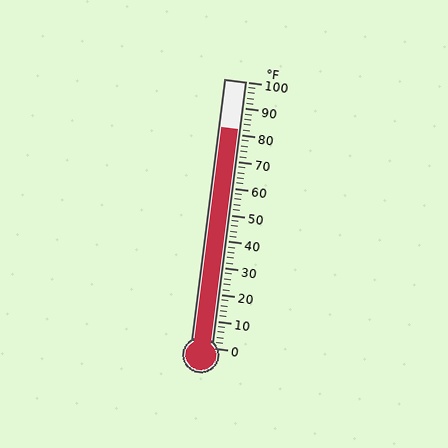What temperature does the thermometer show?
The thermometer shows approximately 82°F.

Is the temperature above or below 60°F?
The temperature is above 60°F.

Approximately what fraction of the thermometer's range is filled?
The thermometer is filled to approximately 80% of its range.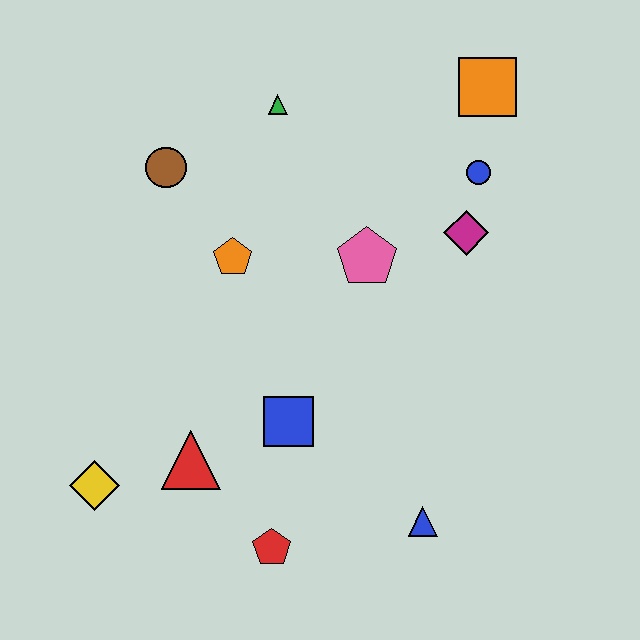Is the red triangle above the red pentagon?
Yes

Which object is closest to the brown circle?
The orange pentagon is closest to the brown circle.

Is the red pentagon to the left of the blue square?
Yes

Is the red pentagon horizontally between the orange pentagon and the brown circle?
No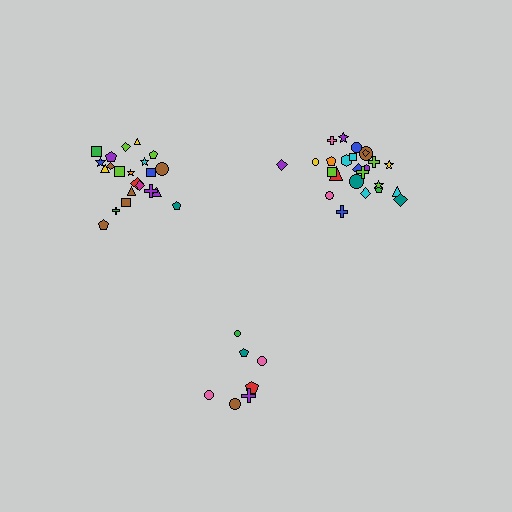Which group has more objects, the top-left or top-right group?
The top-right group.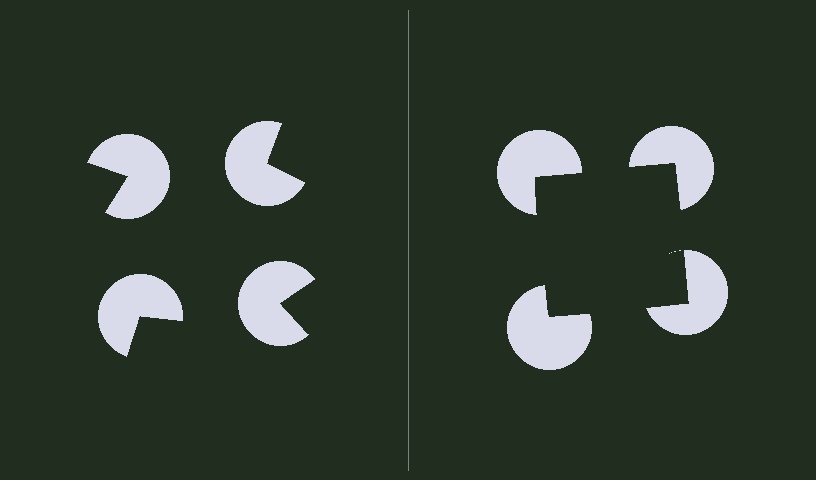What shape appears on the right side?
An illusory square.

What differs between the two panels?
The pac-man discs are positioned identically on both sides; only the wedge orientations differ. On the right they align to a square; on the left they are misaligned.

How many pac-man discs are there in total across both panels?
8 — 4 on each side.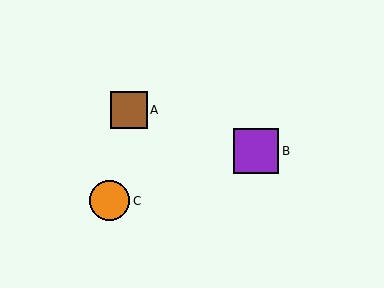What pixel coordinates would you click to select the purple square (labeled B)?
Click at (256, 151) to select the purple square B.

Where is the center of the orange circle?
The center of the orange circle is at (110, 201).